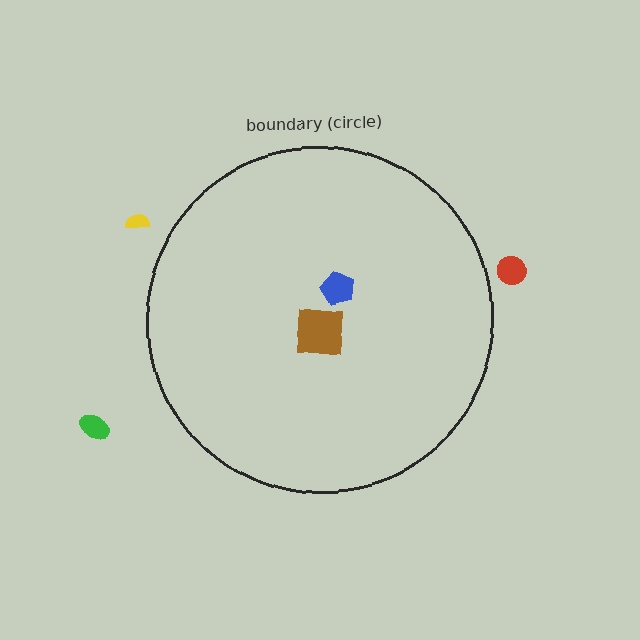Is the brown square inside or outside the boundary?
Inside.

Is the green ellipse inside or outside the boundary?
Outside.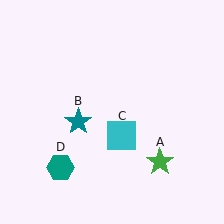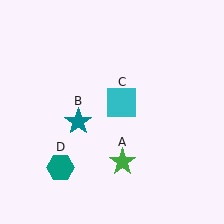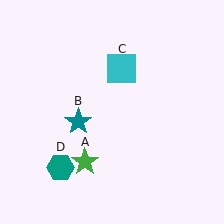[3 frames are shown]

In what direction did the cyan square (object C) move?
The cyan square (object C) moved up.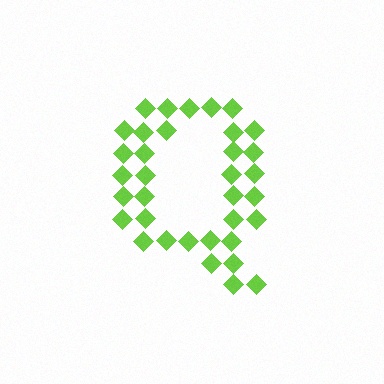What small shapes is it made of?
It is made of small diamonds.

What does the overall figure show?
The overall figure shows the letter Q.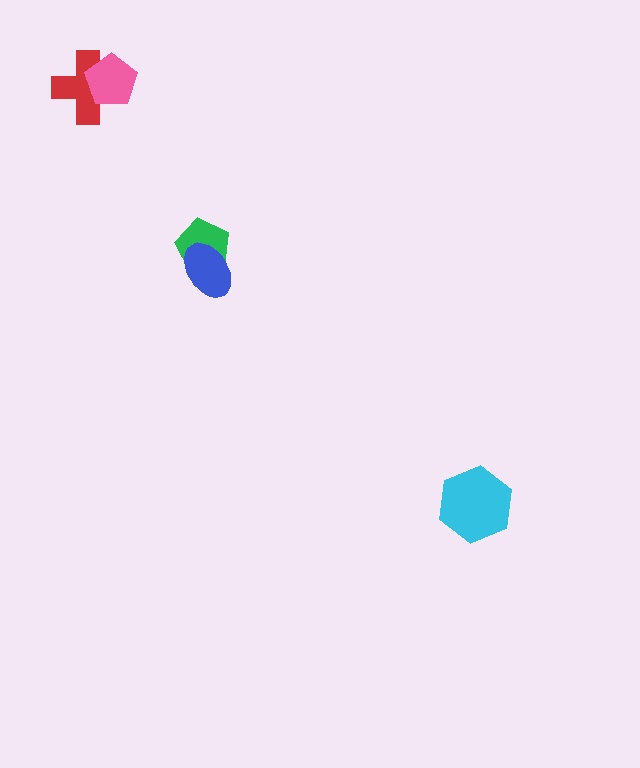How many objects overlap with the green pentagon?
1 object overlaps with the green pentagon.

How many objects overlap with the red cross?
1 object overlaps with the red cross.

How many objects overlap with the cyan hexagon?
0 objects overlap with the cyan hexagon.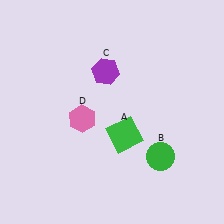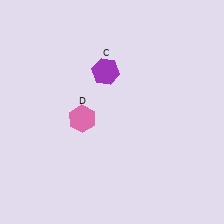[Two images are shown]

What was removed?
The green circle (B), the green square (A) were removed in Image 2.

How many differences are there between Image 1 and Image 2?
There are 2 differences between the two images.